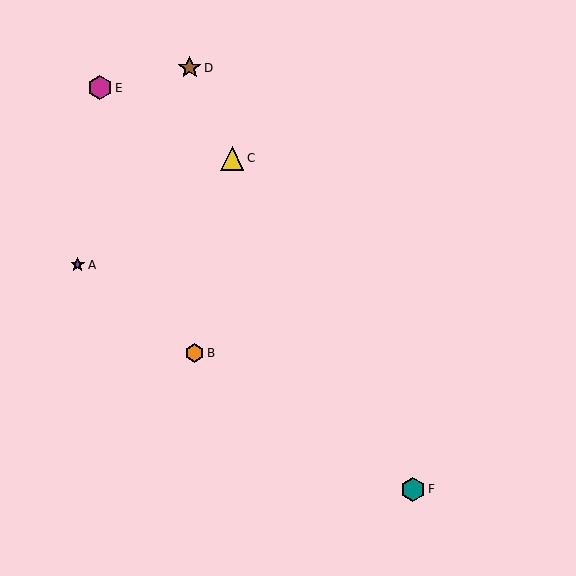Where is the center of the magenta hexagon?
The center of the magenta hexagon is at (100, 88).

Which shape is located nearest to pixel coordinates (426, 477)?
The teal hexagon (labeled F) at (413, 489) is nearest to that location.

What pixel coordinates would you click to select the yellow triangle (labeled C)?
Click at (232, 158) to select the yellow triangle C.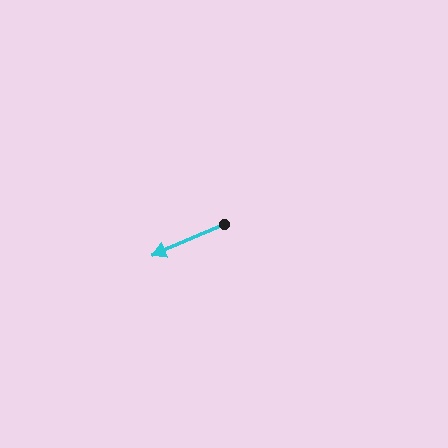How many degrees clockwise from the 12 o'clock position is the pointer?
Approximately 246 degrees.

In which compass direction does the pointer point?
Southwest.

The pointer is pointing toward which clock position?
Roughly 8 o'clock.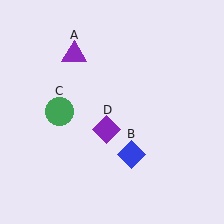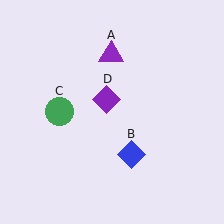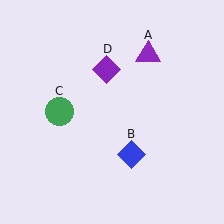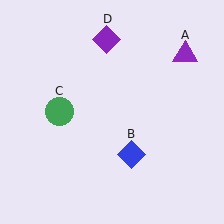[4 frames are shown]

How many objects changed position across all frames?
2 objects changed position: purple triangle (object A), purple diamond (object D).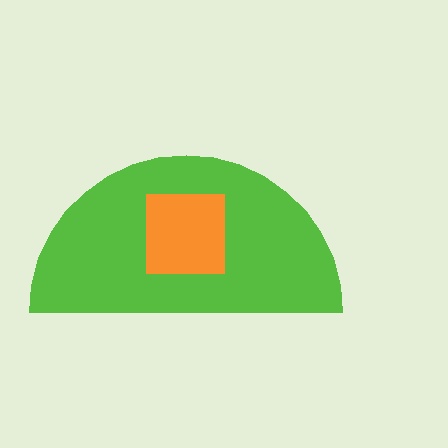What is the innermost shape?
The orange square.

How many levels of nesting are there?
2.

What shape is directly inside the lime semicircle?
The orange square.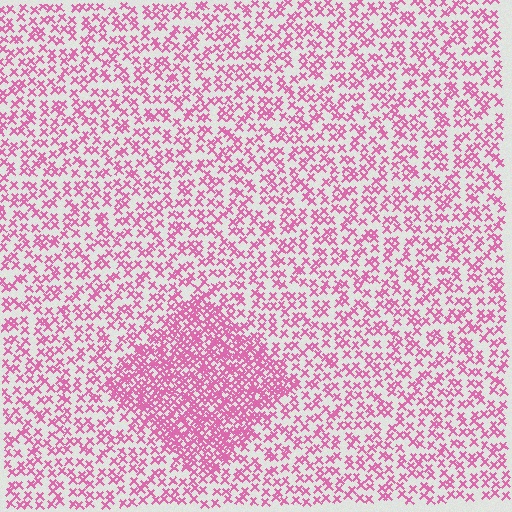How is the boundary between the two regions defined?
The boundary is defined by a change in element density (approximately 2.2x ratio). All elements are the same color, size, and shape.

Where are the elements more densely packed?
The elements are more densely packed inside the diamond boundary.